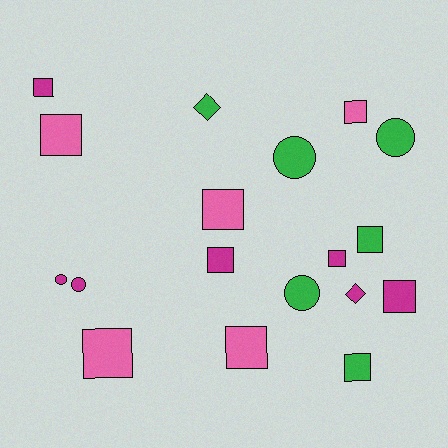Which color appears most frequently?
Magenta, with 7 objects.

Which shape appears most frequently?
Square, with 11 objects.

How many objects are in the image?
There are 18 objects.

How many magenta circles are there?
There are 2 magenta circles.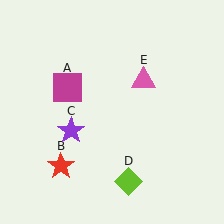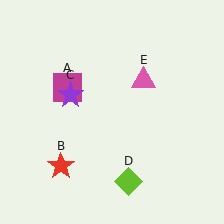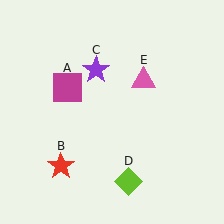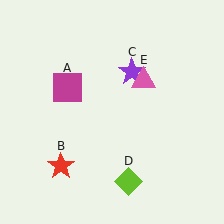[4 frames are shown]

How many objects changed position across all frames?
1 object changed position: purple star (object C).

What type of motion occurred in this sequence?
The purple star (object C) rotated clockwise around the center of the scene.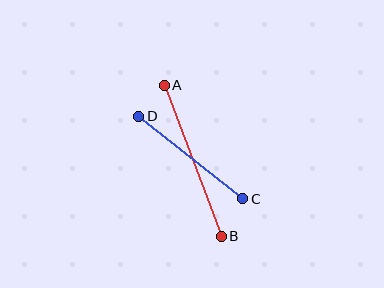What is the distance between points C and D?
The distance is approximately 133 pixels.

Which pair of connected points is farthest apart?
Points A and B are farthest apart.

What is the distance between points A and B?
The distance is approximately 162 pixels.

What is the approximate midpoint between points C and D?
The midpoint is at approximately (191, 158) pixels.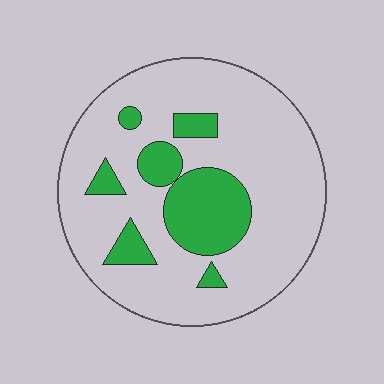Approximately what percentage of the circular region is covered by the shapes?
Approximately 20%.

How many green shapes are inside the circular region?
7.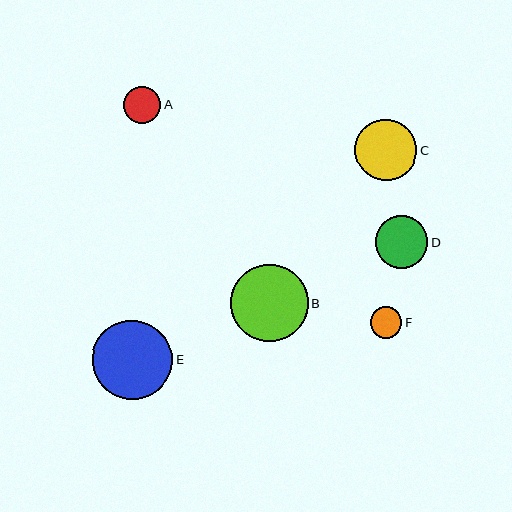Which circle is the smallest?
Circle F is the smallest with a size of approximately 32 pixels.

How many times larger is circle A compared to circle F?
Circle A is approximately 1.2 times the size of circle F.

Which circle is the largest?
Circle E is the largest with a size of approximately 80 pixels.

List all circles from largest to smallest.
From largest to smallest: E, B, C, D, A, F.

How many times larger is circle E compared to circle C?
Circle E is approximately 1.3 times the size of circle C.